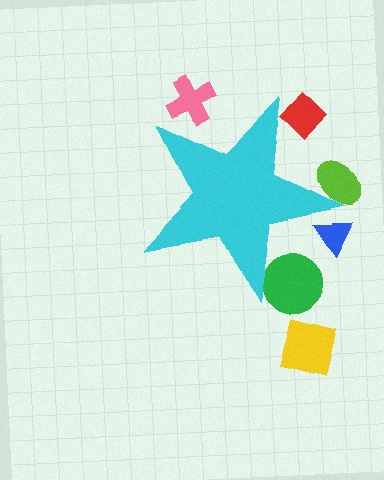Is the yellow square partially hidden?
No, the yellow square is fully visible.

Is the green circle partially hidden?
Yes, the green circle is partially hidden behind the cyan star.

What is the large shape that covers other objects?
A cyan star.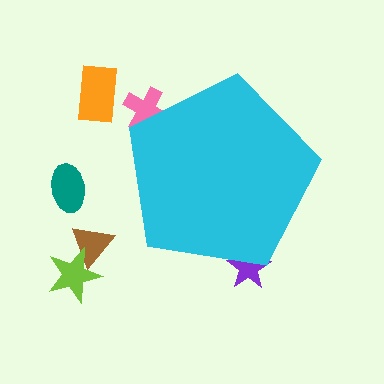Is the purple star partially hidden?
Yes, the purple star is partially hidden behind the cyan pentagon.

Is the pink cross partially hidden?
Yes, the pink cross is partially hidden behind the cyan pentagon.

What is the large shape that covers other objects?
A cyan pentagon.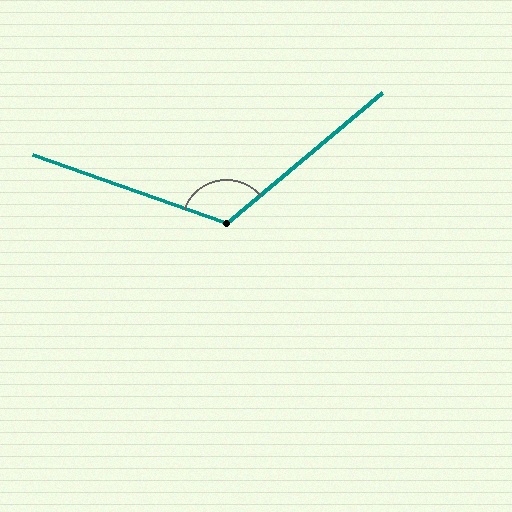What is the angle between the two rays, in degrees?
Approximately 120 degrees.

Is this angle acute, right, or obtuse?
It is obtuse.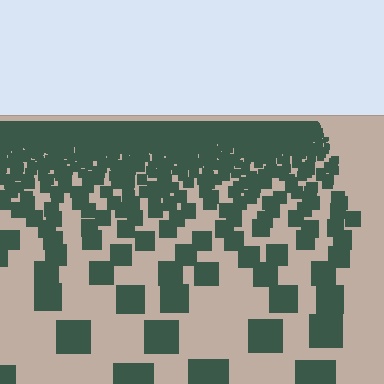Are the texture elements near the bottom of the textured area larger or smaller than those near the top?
Larger. Near the bottom, elements are closer to the viewer and appear at a bigger on-screen size.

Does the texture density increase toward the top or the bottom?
Density increases toward the top.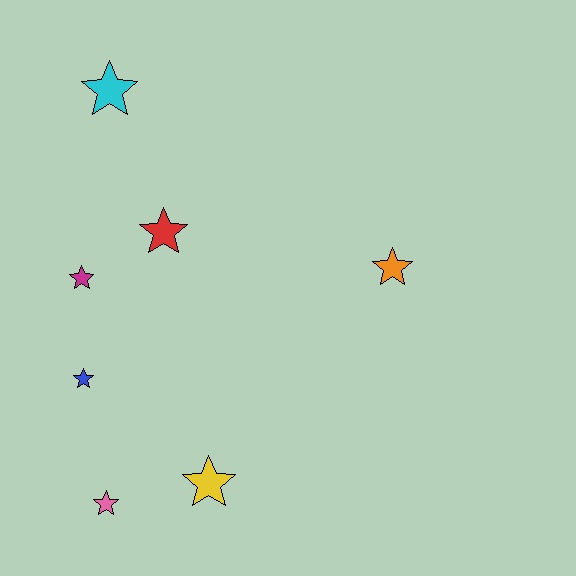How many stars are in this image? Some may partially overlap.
There are 7 stars.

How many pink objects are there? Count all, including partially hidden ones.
There is 1 pink object.